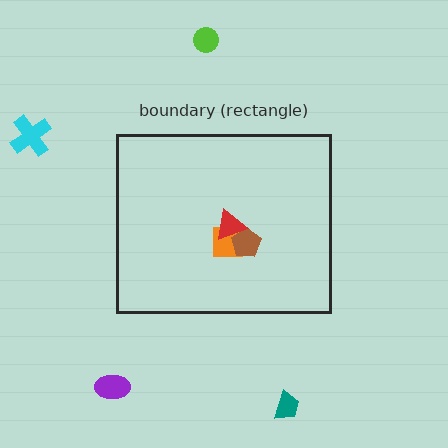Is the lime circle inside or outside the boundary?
Outside.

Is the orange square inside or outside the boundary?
Inside.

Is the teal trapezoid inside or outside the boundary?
Outside.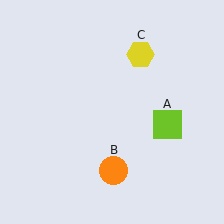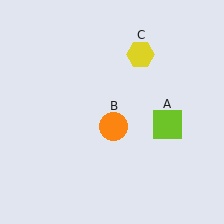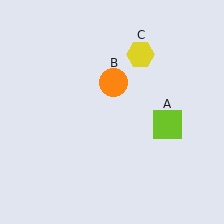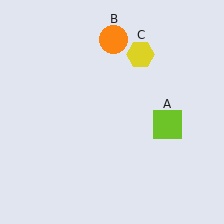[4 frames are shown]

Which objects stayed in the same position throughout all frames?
Lime square (object A) and yellow hexagon (object C) remained stationary.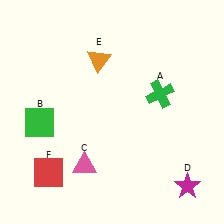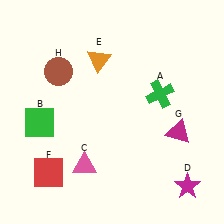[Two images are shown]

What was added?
A magenta triangle (G), a brown circle (H) were added in Image 2.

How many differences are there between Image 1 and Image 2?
There are 2 differences between the two images.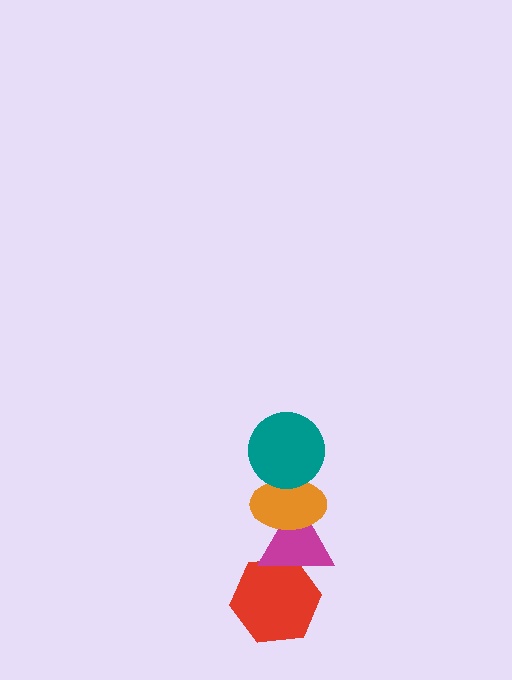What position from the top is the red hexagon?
The red hexagon is 4th from the top.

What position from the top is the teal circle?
The teal circle is 1st from the top.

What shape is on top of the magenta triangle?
The orange ellipse is on top of the magenta triangle.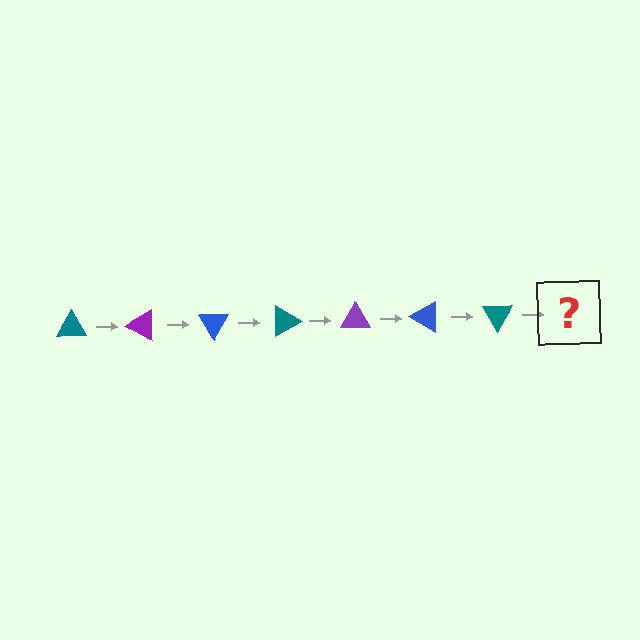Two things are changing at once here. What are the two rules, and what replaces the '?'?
The two rules are that it rotates 30 degrees each step and the color cycles through teal, purple, and blue. The '?' should be a purple triangle, rotated 210 degrees from the start.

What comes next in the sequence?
The next element should be a purple triangle, rotated 210 degrees from the start.